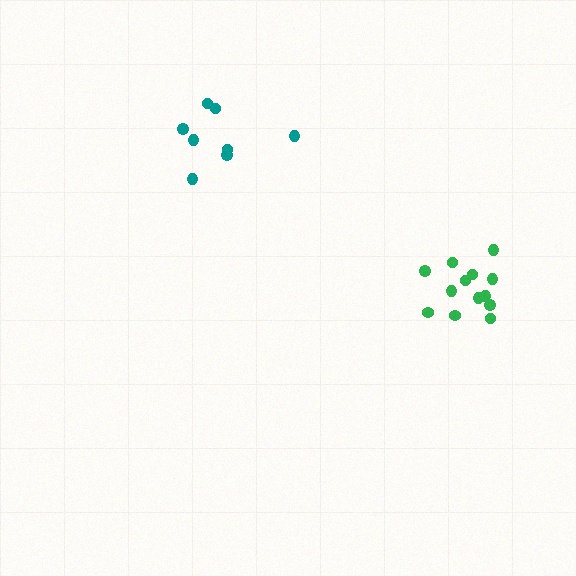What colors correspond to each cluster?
The clusters are colored: teal, green.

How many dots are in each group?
Group 1: 8 dots, Group 2: 13 dots (21 total).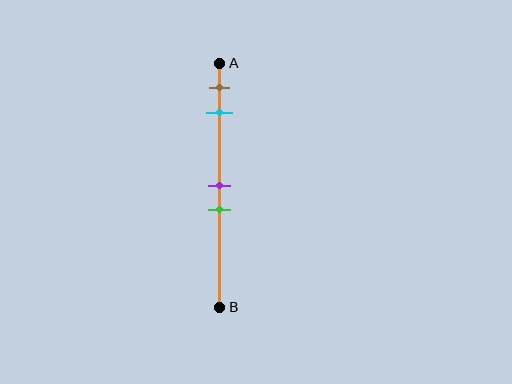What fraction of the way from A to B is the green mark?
The green mark is approximately 60% (0.6) of the way from A to B.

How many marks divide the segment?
There are 4 marks dividing the segment.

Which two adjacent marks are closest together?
The purple and green marks are the closest adjacent pair.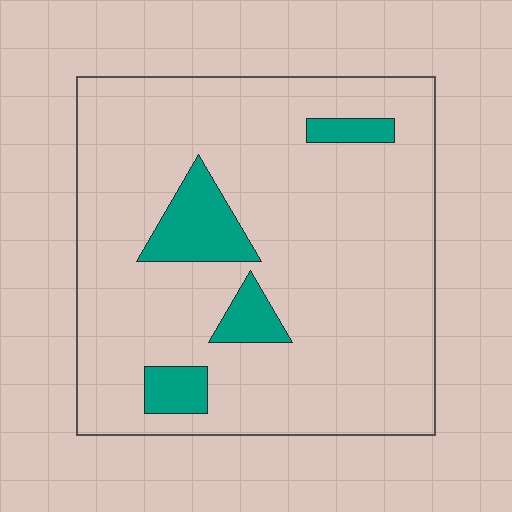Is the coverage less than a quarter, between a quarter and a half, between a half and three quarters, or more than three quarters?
Less than a quarter.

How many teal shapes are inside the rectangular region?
4.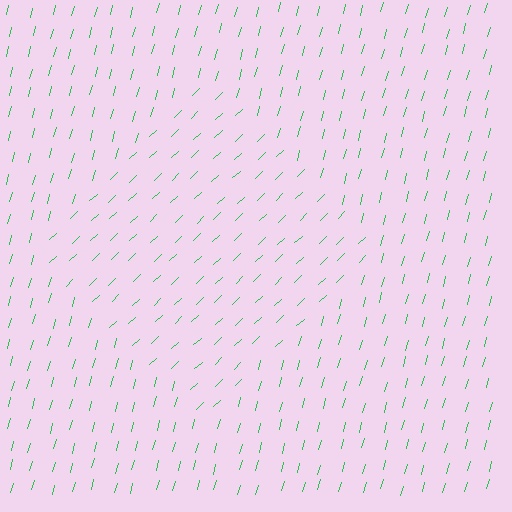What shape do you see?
I see a diamond.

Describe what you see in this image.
The image is filled with small green line segments. A diamond region in the image has lines oriented differently from the surrounding lines, creating a visible texture boundary.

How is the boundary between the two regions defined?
The boundary is defined purely by a change in line orientation (approximately 31 degrees difference). All lines are the same color and thickness.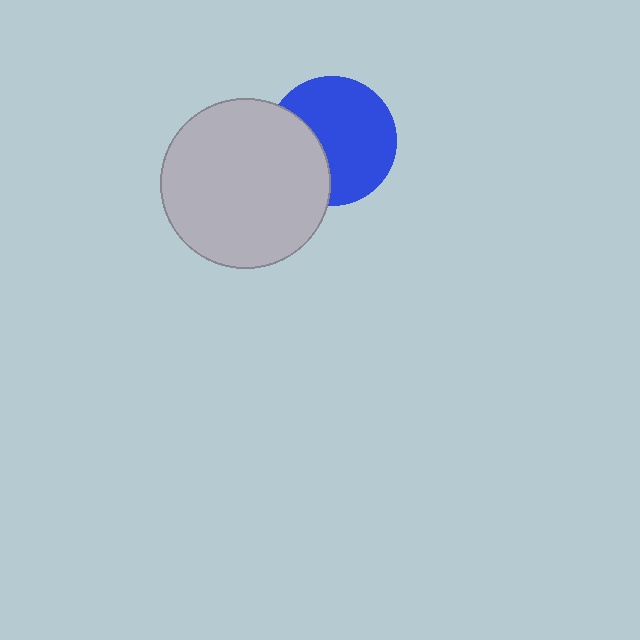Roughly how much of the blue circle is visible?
Most of it is visible (roughly 68%).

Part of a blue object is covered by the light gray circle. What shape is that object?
It is a circle.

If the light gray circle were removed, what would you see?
You would see the complete blue circle.